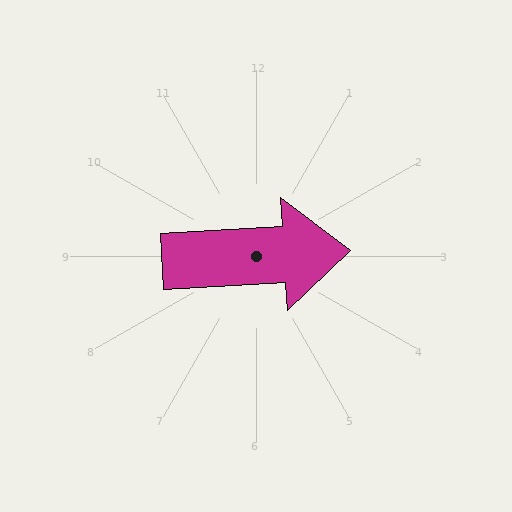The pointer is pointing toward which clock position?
Roughly 3 o'clock.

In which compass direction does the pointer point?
East.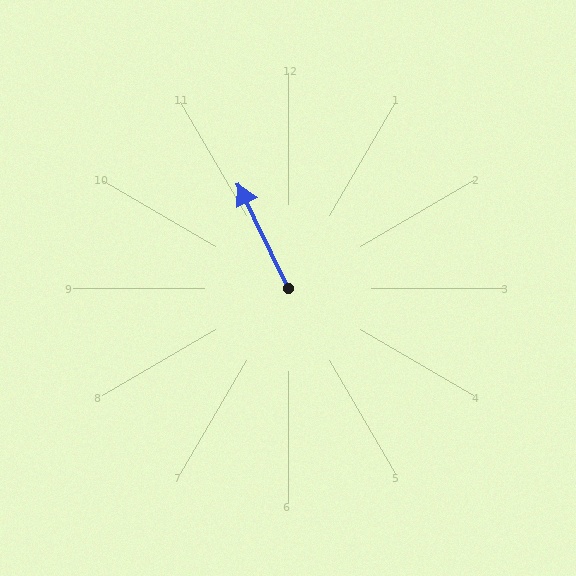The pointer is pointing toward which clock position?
Roughly 11 o'clock.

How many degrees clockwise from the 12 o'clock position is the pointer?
Approximately 334 degrees.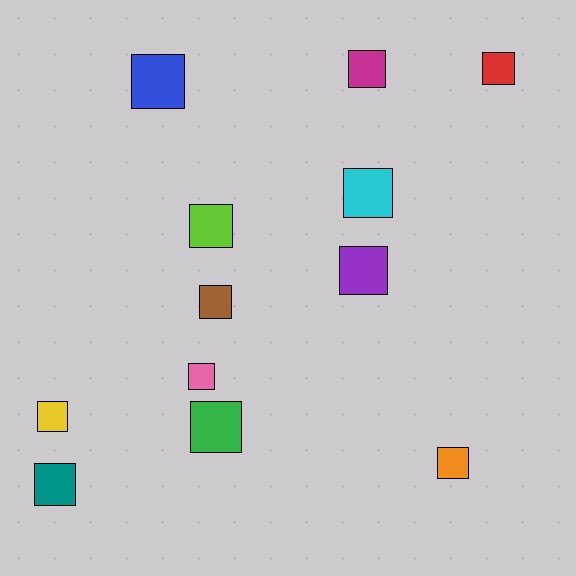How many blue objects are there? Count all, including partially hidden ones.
There is 1 blue object.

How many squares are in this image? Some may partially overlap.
There are 12 squares.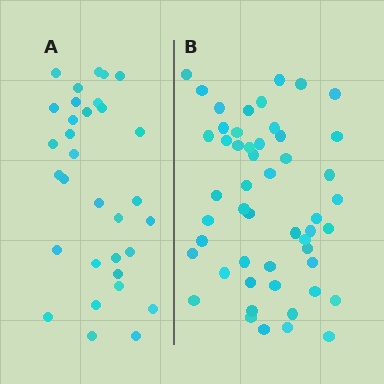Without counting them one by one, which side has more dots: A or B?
Region B (the right region) has more dots.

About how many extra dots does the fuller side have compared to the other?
Region B has approximately 20 more dots than region A.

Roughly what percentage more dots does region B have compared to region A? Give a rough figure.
About 60% more.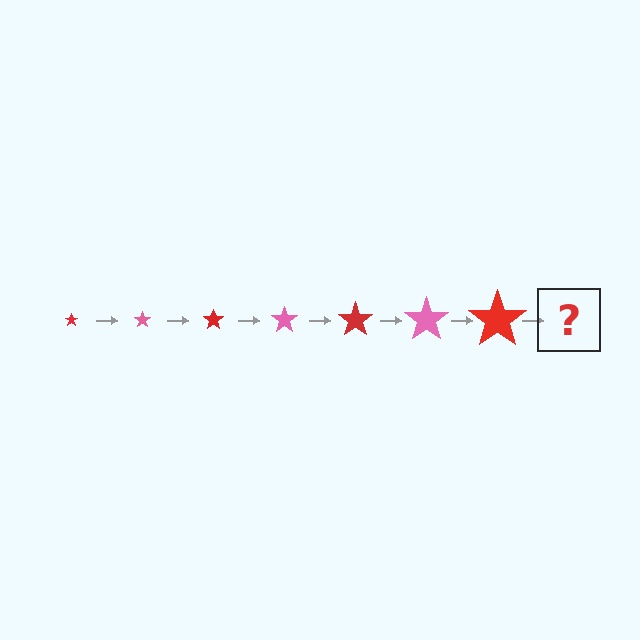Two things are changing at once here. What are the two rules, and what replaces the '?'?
The two rules are that the star grows larger each step and the color cycles through red and pink. The '?' should be a pink star, larger than the previous one.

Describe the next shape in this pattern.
It should be a pink star, larger than the previous one.